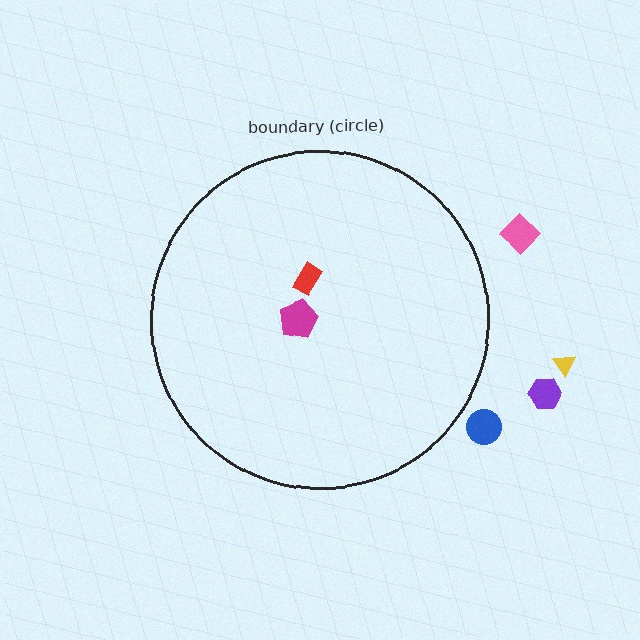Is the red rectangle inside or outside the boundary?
Inside.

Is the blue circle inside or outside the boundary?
Outside.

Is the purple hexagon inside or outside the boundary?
Outside.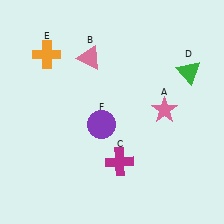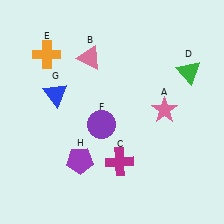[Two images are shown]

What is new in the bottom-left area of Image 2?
A purple pentagon (H) was added in the bottom-left area of Image 2.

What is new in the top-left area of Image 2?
A blue triangle (G) was added in the top-left area of Image 2.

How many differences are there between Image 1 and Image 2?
There are 2 differences between the two images.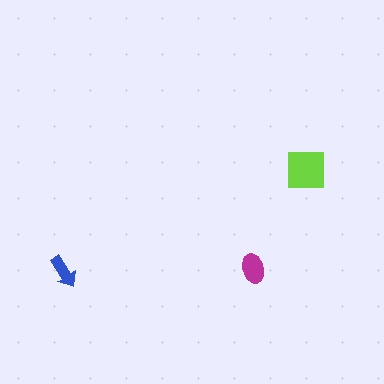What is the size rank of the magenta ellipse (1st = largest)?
2nd.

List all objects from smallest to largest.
The blue arrow, the magenta ellipse, the lime square.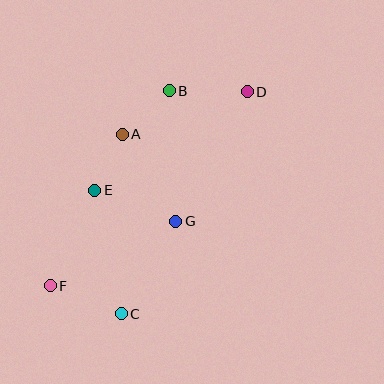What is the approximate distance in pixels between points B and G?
The distance between B and G is approximately 131 pixels.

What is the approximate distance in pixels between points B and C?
The distance between B and C is approximately 228 pixels.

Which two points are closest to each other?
Points A and E are closest to each other.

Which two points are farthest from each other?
Points D and F are farthest from each other.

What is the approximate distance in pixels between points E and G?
The distance between E and G is approximately 87 pixels.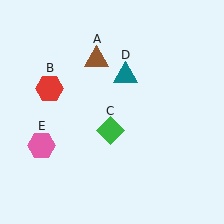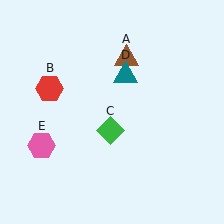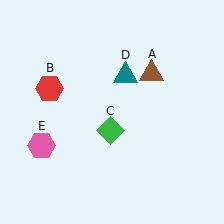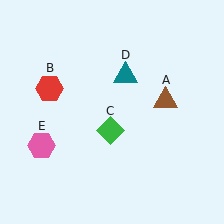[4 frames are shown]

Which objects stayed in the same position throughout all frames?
Red hexagon (object B) and green diamond (object C) and teal triangle (object D) and pink hexagon (object E) remained stationary.